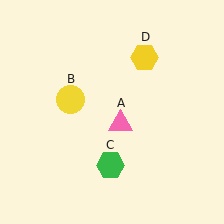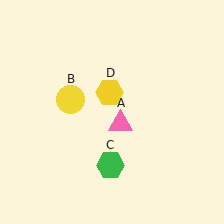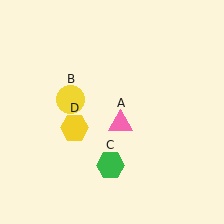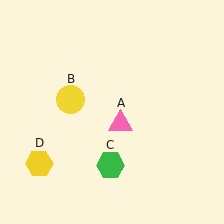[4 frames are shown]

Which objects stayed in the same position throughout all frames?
Pink triangle (object A) and yellow circle (object B) and green hexagon (object C) remained stationary.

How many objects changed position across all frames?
1 object changed position: yellow hexagon (object D).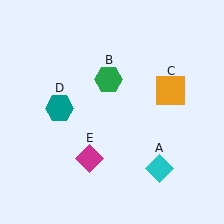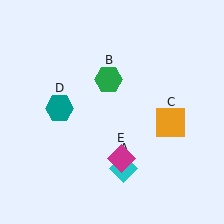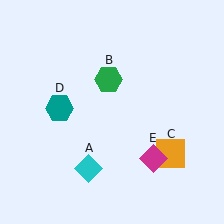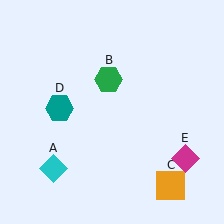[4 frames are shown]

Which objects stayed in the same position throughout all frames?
Green hexagon (object B) and teal hexagon (object D) remained stationary.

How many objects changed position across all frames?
3 objects changed position: cyan diamond (object A), orange square (object C), magenta diamond (object E).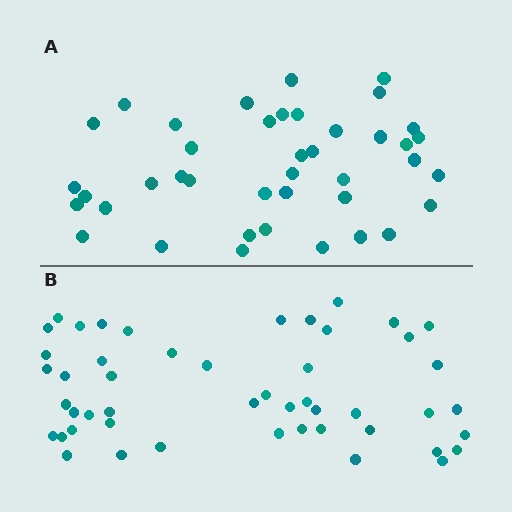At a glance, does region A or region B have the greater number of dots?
Region B (the bottom region) has more dots.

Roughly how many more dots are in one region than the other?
Region B has roughly 8 or so more dots than region A.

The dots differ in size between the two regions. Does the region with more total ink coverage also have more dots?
No. Region A has more total ink coverage because its dots are larger, but region B actually contains more individual dots. Total area can be misleading — the number of items is what matters here.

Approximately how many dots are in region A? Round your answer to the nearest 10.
About 40 dots. (The exact count is 41, which rounds to 40.)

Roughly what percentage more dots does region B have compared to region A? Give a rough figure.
About 20% more.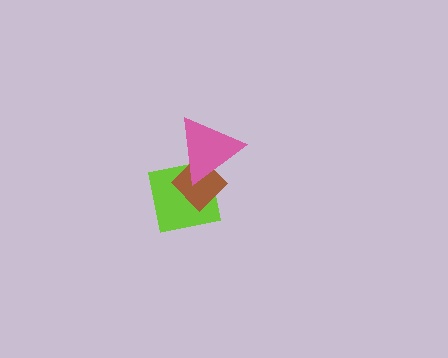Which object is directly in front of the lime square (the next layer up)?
The brown diamond is directly in front of the lime square.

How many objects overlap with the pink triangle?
2 objects overlap with the pink triangle.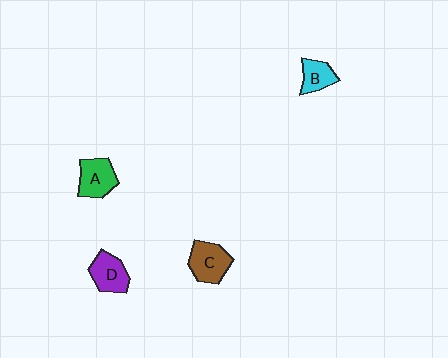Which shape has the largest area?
Shape C (brown).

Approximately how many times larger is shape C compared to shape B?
Approximately 1.5 times.